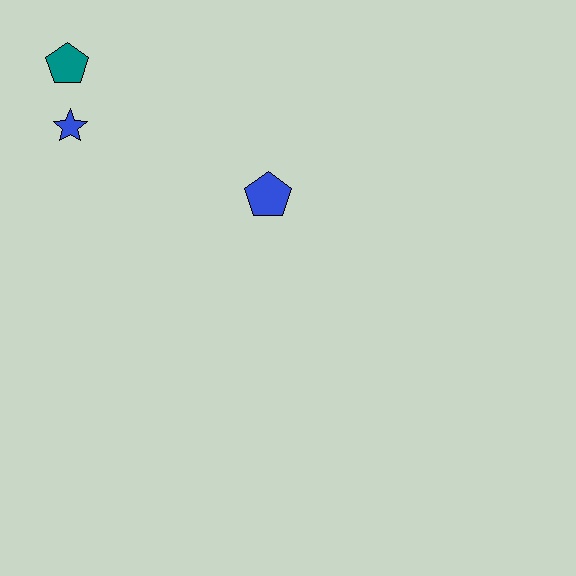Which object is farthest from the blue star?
The blue pentagon is farthest from the blue star.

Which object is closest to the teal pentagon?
The blue star is closest to the teal pentagon.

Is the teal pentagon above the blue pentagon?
Yes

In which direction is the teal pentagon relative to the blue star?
The teal pentagon is above the blue star.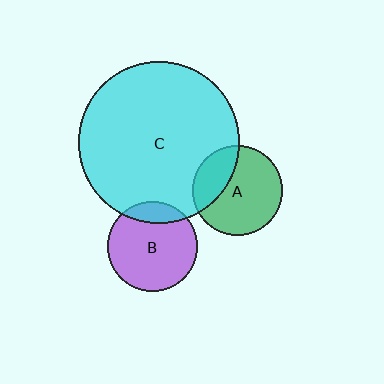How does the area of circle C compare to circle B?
Approximately 3.2 times.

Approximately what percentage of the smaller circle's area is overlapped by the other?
Approximately 30%.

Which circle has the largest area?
Circle C (cyan).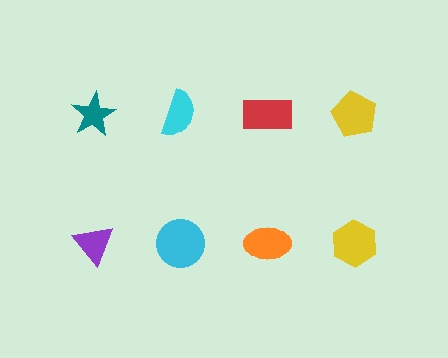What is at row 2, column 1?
A purple triangle.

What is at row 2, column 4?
A yellow hexagon.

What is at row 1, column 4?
A yellow pentagon.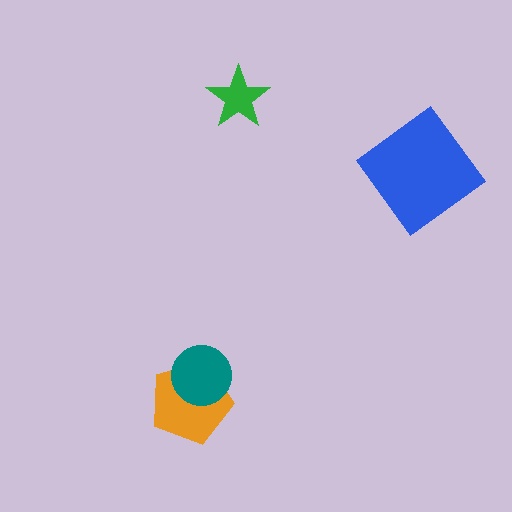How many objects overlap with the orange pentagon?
1 object overlaps with the orange pentagon.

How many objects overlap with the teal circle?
1 object overlaps with the teal circle.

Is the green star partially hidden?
No, no other shape covers it.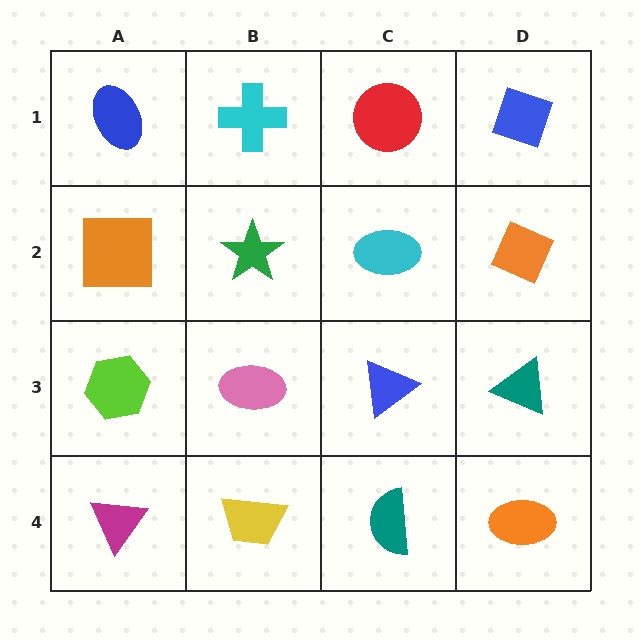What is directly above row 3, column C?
A cyan ellipse.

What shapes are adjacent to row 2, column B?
A cyan cross (row 1, column B), a pink ellipse (row 3, column B), an orange square (row 2, column A), a cyan ellipse (row 2, column C).